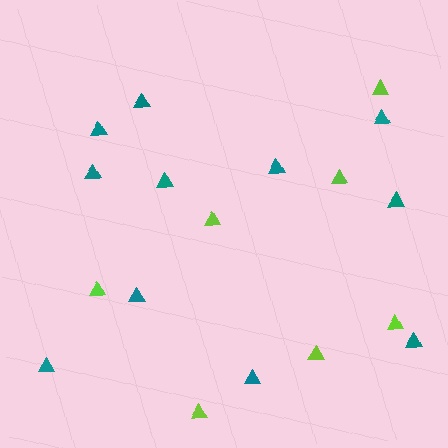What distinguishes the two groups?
There are 2 groups: one group of lime triangles (7) and one group of teal triangles (11).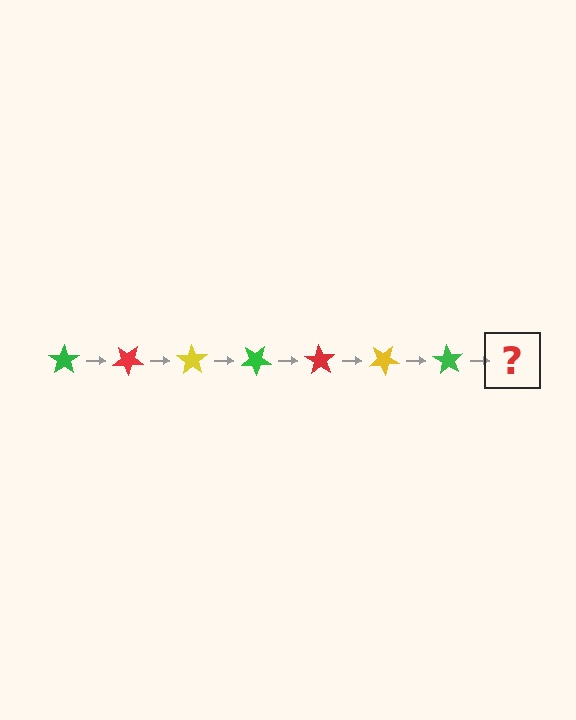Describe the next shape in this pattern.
It should be a red star, rotated 245 degrees from the start.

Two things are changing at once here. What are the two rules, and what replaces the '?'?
The two rules are that it rotates 35 degrees each step and the color cycles through green, red, and yellow. The '?' should be a red star, rotated 245 degrees from the start.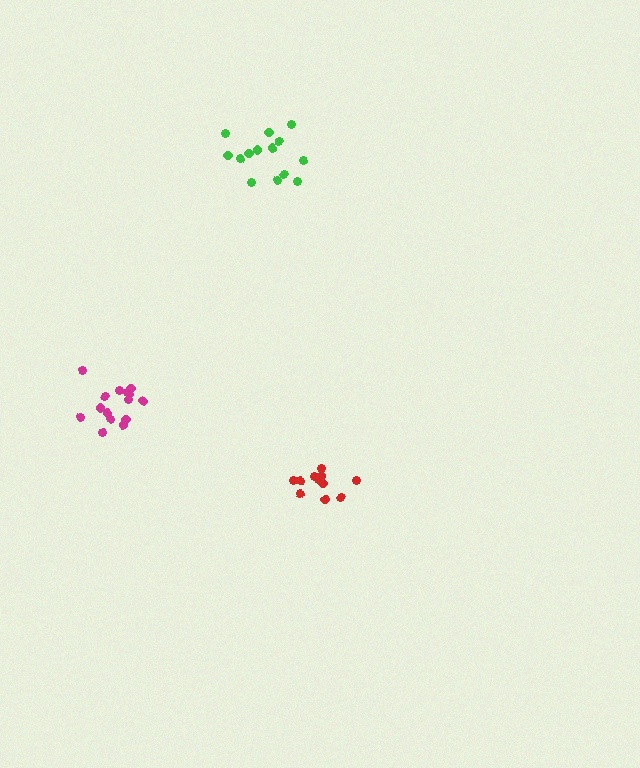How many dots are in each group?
Group 1: 11 dots, Group 2: 14 dots, Group 3: 15 dots (40 total).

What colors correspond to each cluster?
The clusters are colored: red, green, magenta.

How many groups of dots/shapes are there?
There are 3 groups.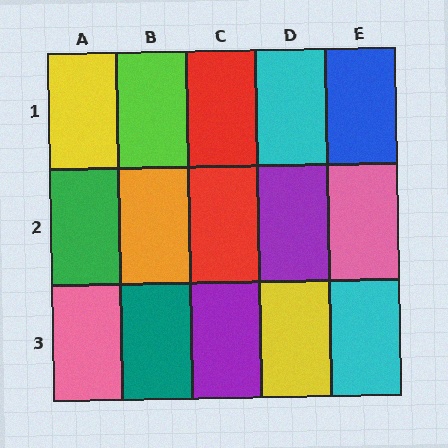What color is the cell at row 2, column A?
Green.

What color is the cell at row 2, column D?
Purple.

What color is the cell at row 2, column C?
Red.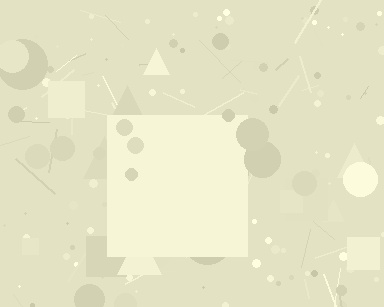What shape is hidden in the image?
A square is hidden in the image.